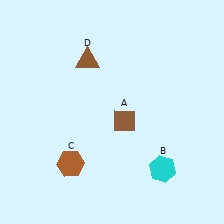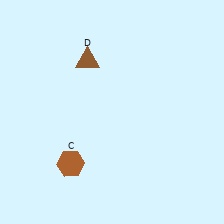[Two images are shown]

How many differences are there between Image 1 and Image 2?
There are 2 differences between the two images.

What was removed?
The cyan hexagon (B), the brown diamond (A) were removed in Image 2.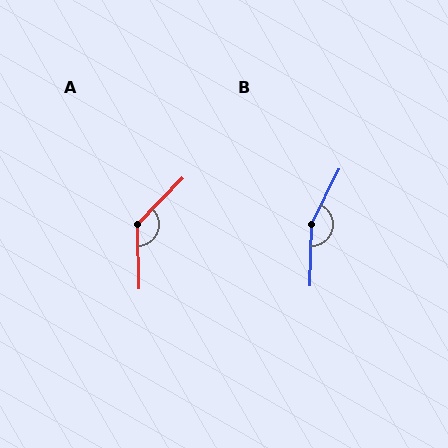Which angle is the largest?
B, at approximately 154 degrees.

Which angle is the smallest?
A, at approximately 134 degrees.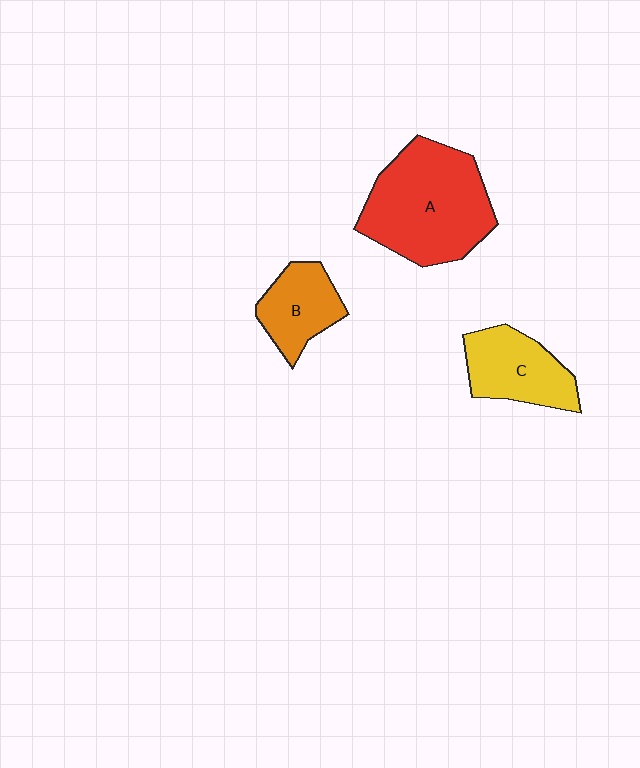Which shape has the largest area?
Shape A (red).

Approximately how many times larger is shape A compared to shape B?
Approximately 2.2 times.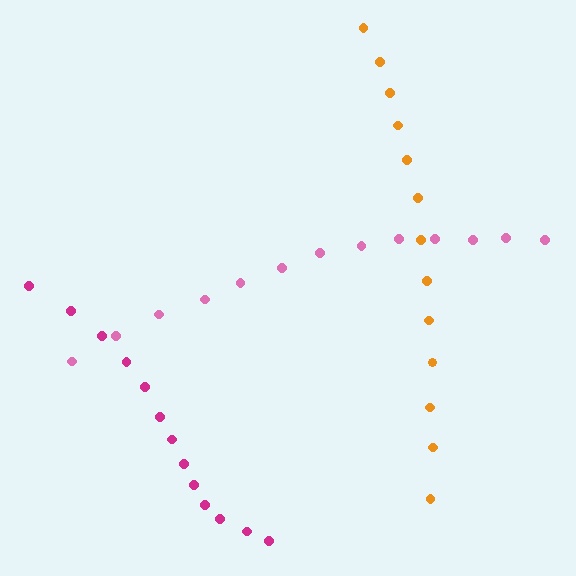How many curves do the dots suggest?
There are 3 distinct paths.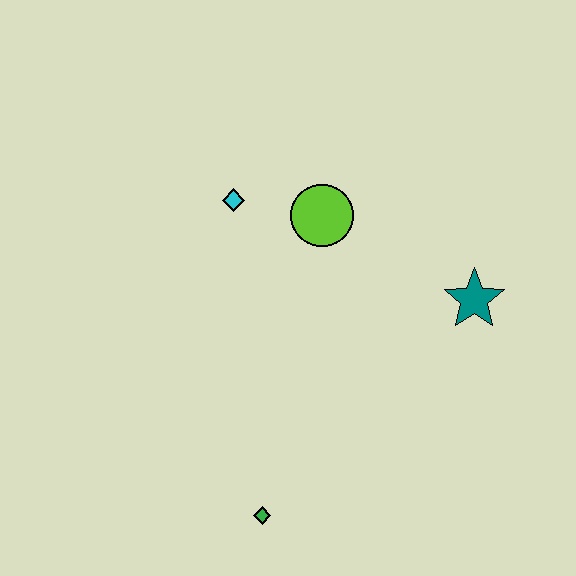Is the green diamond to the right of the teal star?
No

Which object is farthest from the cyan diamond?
The green diamond is farthest from the cyan diamond.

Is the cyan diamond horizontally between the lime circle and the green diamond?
No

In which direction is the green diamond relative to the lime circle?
The green diamond is below the lime circle.